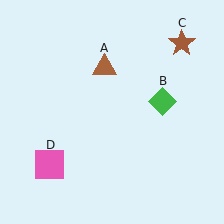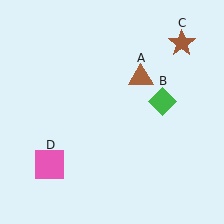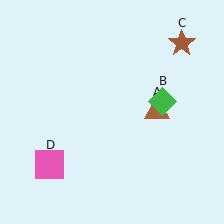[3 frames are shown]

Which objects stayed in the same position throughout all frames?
Green diamond (object B) and brown star (object C) and pink square (object D) remained stationary.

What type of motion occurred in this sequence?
The brown triangle (object A) rotated clockwise around the center of the scene.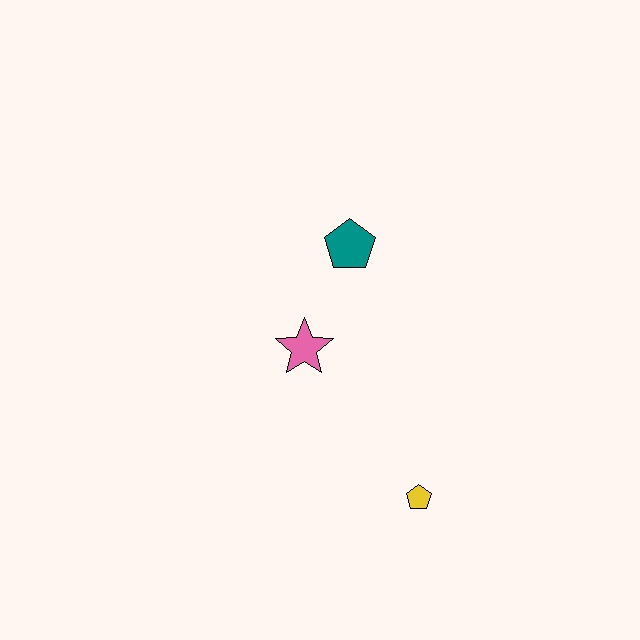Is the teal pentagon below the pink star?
No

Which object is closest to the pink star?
The teal pentagon is closest to the pink star.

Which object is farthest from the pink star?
The yellow pentagon is farthest from the pink star.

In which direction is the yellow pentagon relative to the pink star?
The yellow pentagon is below the pink star.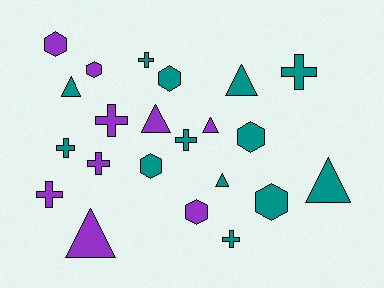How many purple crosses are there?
There are 3 purple crosses.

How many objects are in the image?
There are 22 objects.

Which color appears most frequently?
Teal, with 13 objects.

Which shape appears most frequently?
Cross, with 8 objects.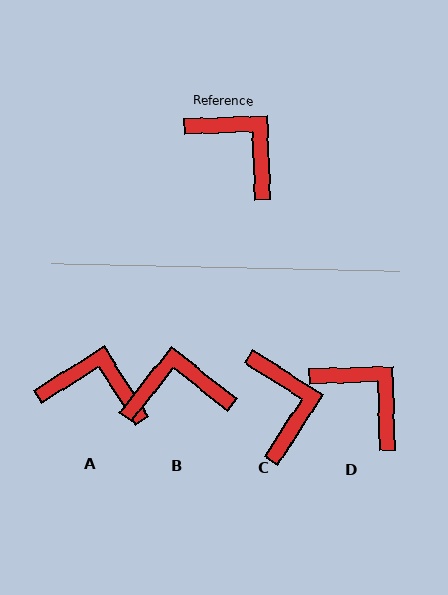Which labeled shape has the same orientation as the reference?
D.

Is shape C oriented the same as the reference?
No, it is off by about 35 degrees.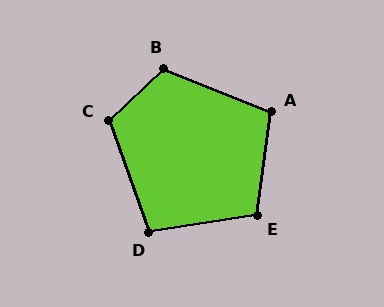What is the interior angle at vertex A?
Approximately 104 degrees (obtuse).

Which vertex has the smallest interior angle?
D, at approximately 101 degrees.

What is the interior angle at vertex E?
Approximately 107 degrees (obtuse).